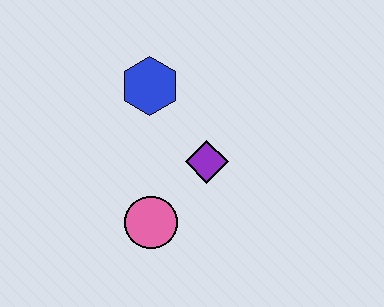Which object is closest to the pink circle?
The purple diamond is closest to the pink circle.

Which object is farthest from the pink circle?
The blue hexagon is farthest from the pink circle.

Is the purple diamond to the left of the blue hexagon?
No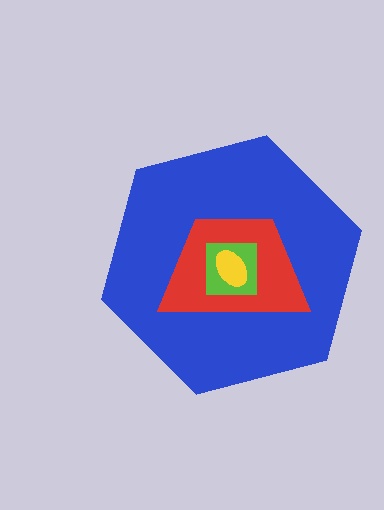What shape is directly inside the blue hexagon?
The red trapezoid.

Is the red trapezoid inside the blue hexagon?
Yes.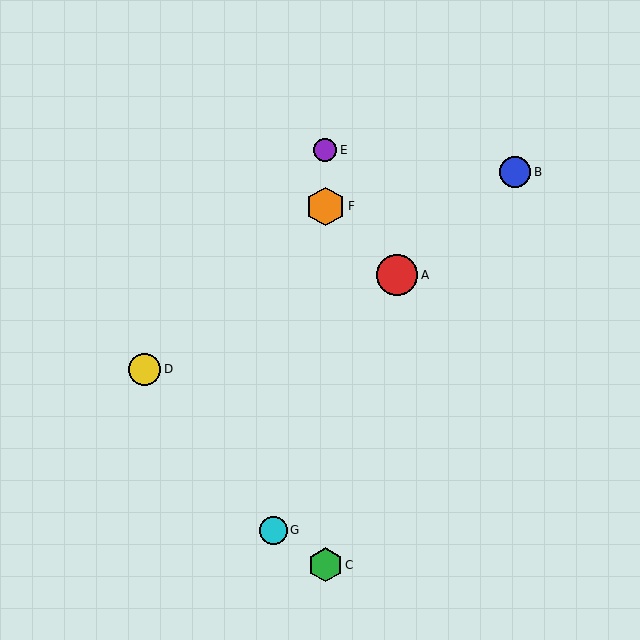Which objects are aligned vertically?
Objects C, E, F are aligned vertically.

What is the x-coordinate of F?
Object F is at x≈325.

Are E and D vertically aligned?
No, E is at x≈325 and D is at x≈145.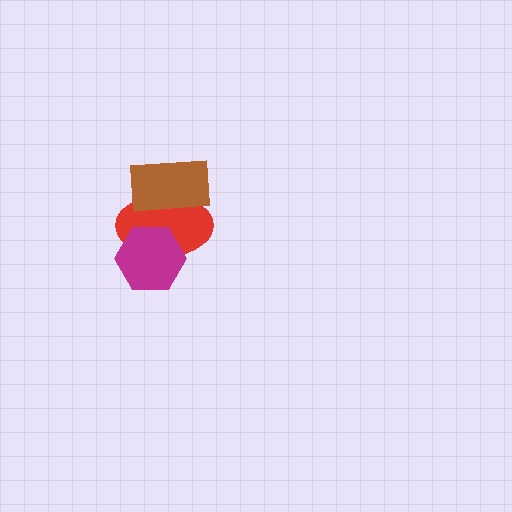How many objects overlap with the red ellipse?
2 objects overlap with the red ellipse.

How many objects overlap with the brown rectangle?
1 object overlaps with the brown rectangle.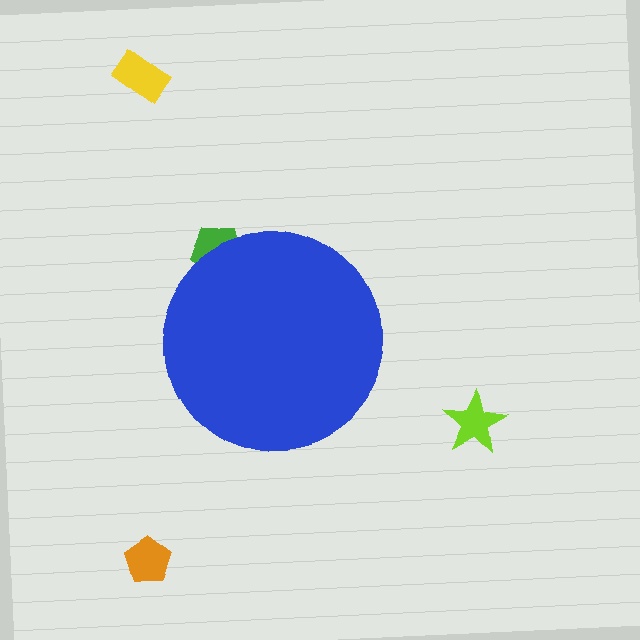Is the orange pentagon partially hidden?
No, the orange pentagon is fully visible.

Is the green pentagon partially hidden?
Yes, the green pentagon is partially hidden behind the blue circle.